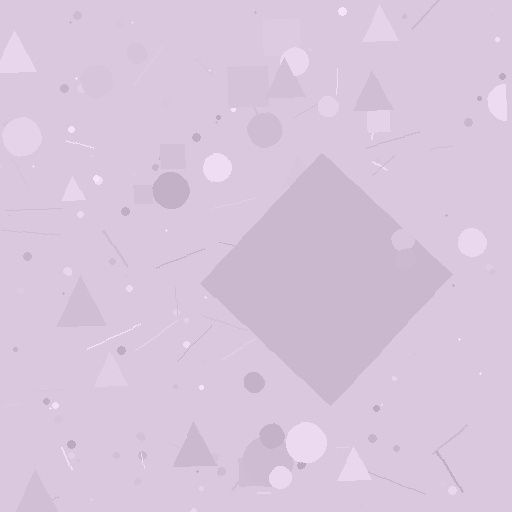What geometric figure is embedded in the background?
A diamond is embedded in the background.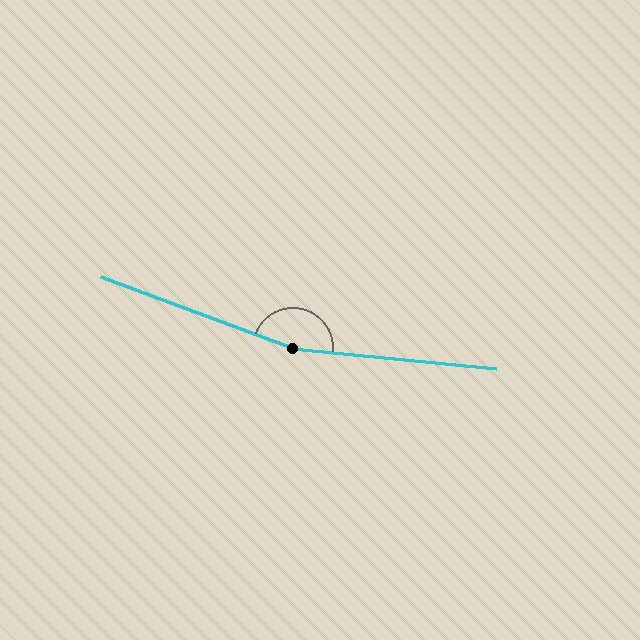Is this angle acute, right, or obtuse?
It is obtuse.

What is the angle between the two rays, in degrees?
Approximately 165 degrees.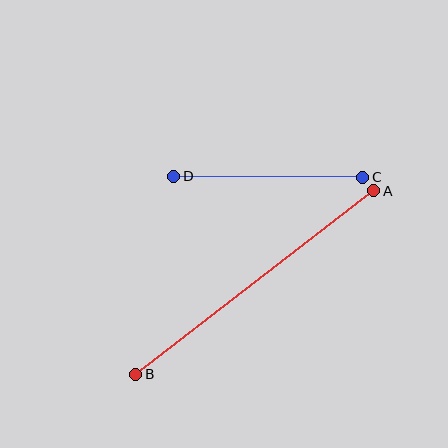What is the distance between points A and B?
The distance is approximately 300 pixels.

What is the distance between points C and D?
The distance is approximately 189 pixels.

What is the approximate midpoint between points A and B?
The midpoint is at approximately (255, 283) pixels.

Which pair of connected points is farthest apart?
Points A and B are farthest apart.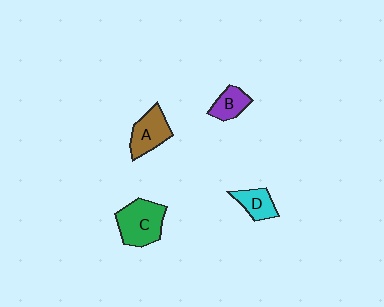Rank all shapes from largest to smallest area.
From largest to smallest: C (green), A (brown), D (cyan), B (purple).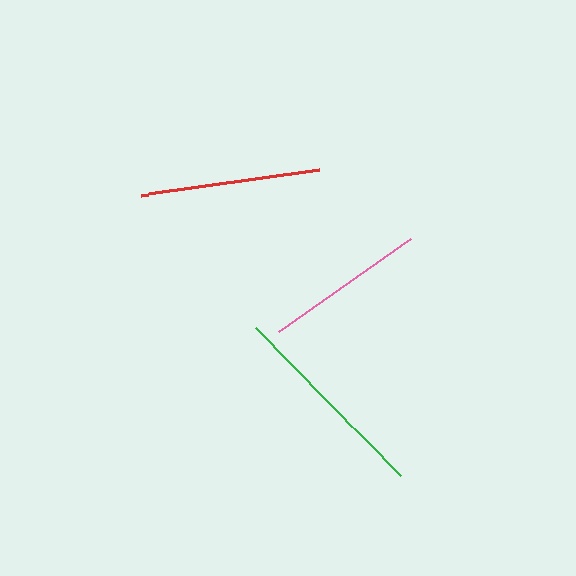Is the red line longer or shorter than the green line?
The green line is longer than the red line.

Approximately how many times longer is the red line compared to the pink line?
The red line is approximately 1.1 times the length of the pink line.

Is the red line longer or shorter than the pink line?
The red line is longer than the pink line.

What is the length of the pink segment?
The pink segment is approximately 161 pixels long.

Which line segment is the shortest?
The pink line is the shortest at approximately 161 pixels.